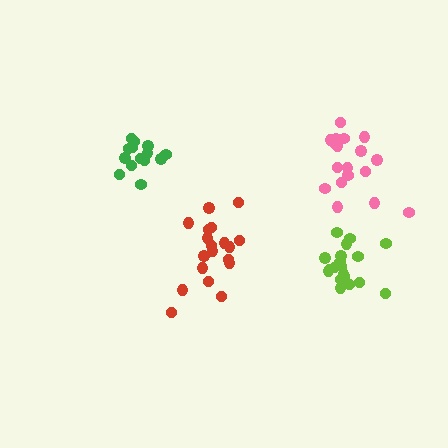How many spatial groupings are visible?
There are 4 spatial groupings.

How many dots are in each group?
Group 1: 18 dots, Group 2: 14 dots, Group 3: 19 dots, Group 4: 19 dots (70 total).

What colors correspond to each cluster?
The clusters are colored: pink, green, red, lime.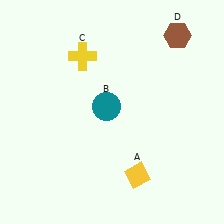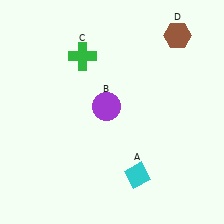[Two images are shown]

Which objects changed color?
A changed from yellow to cyan. B changed from teal to purple. C changed from yellow to green.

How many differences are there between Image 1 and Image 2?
There are 3 differences between the two images.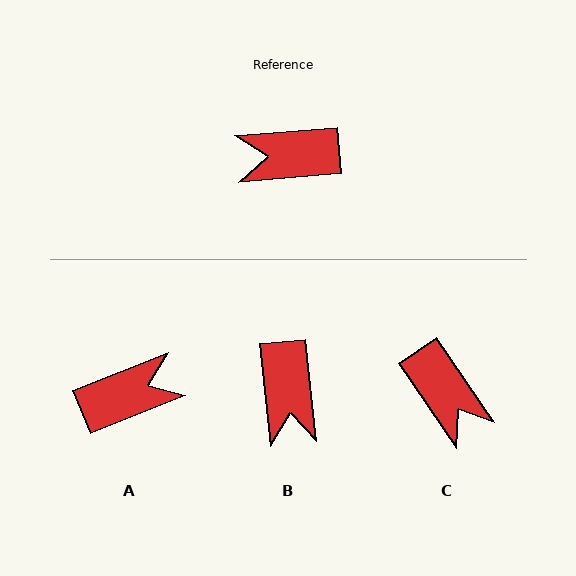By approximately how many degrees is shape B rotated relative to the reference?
Approximately 91 degrees counter-clockwise.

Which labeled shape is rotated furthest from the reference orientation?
A, about 163 degrees away.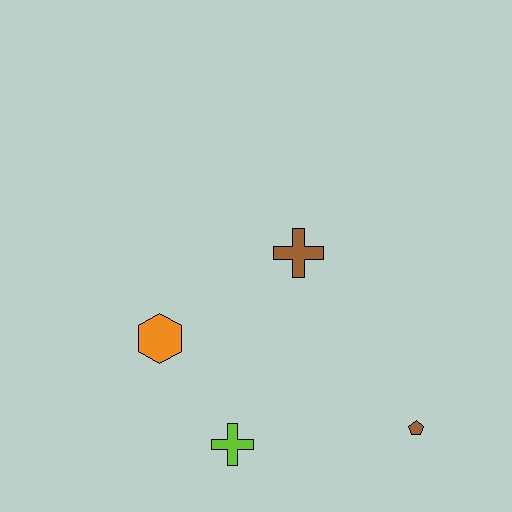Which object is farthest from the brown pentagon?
The orange hexagon is farthest from the brown pentagon.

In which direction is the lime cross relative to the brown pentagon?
The lime cross is to the left of the brown pentagon.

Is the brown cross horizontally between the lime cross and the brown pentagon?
Yes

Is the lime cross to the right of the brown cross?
No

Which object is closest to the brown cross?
The orange hexagon is closest to the brown cross.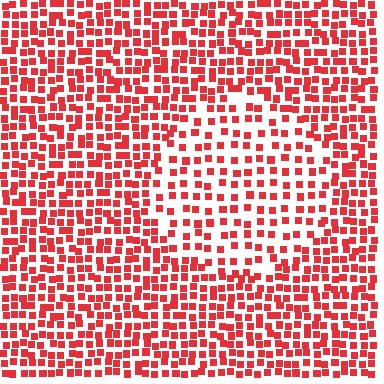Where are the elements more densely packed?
The elements are more densely packed outside the circle boundary.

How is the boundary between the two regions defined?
The boundary is defined by a change in element density (approximately 1.8x ratio). All elements are the same color, size, and shape.